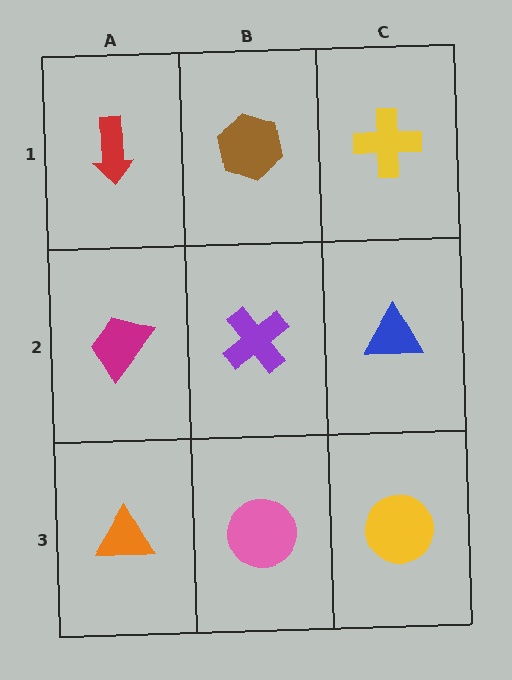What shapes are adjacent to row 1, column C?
A blue triangle (row 2, column C), a brown hexagon (row 1, column B).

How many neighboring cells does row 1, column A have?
2.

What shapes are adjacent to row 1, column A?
A magenta trapezoid (row 2, column A), a brown hexagon (row 1, column B).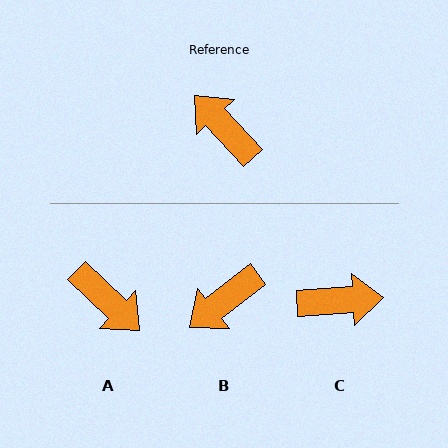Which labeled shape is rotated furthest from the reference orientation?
A, about 177 degrees away.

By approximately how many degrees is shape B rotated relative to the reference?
Approximately 85 degrees counter-clockwise.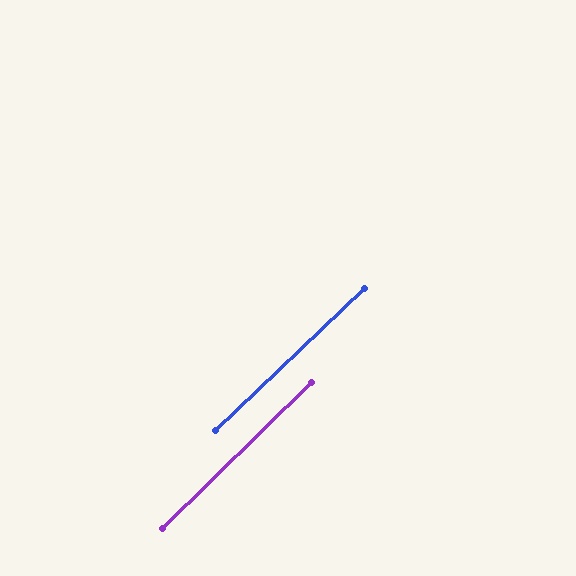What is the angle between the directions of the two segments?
Approximately 1 degree.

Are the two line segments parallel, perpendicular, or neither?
Parallel — their directions differ by only 0.7°.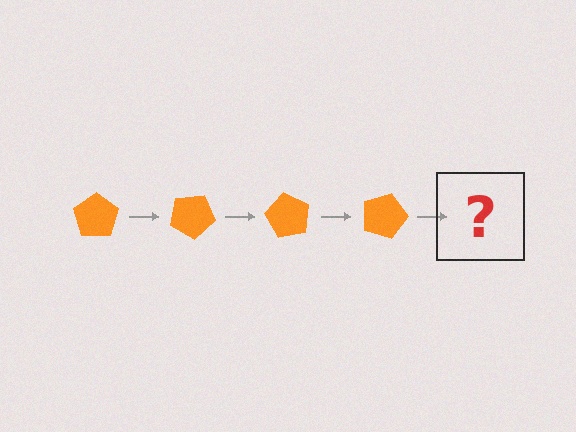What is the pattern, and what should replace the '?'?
The pattern is that the pentagon rotates 30 degrees each step. The '?' should be an orange pentagon rotated 120 degrees.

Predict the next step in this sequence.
The next step is an orange pentagon rotated 120 degrees.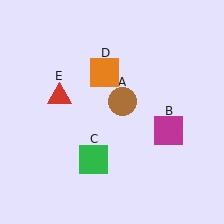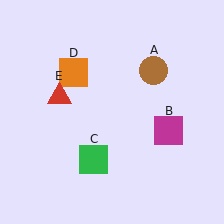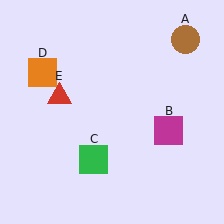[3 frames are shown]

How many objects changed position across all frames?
2 objects changed position: brown circle (object A), orange square (object D).